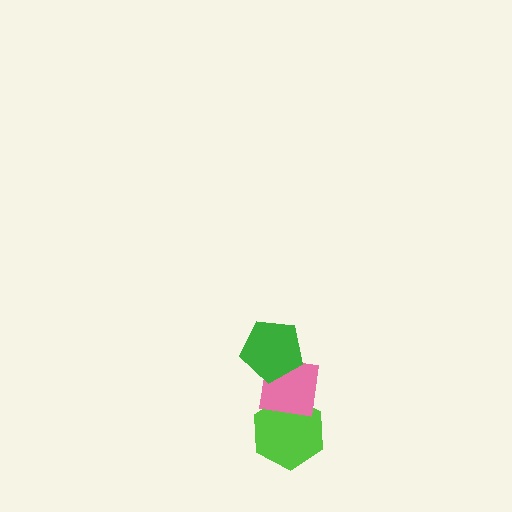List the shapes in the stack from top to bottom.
From top to bottom: the green pentagon, the pink square, the lime hexagon.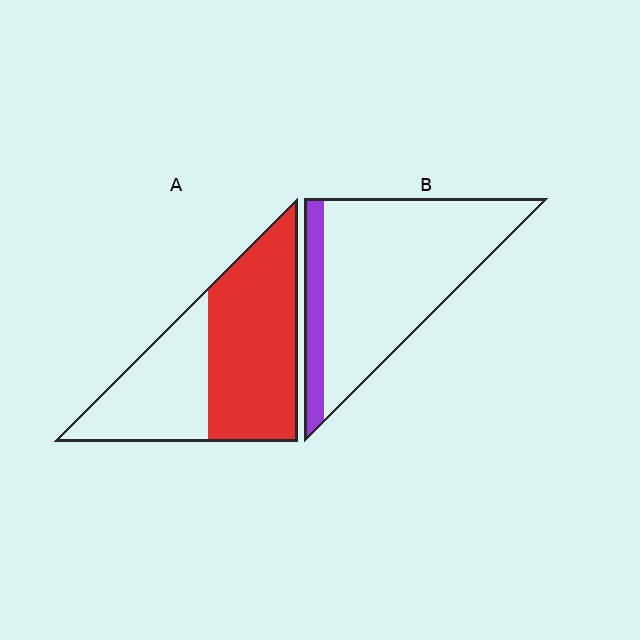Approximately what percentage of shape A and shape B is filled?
A is approximately 60% and B is approximately 15%.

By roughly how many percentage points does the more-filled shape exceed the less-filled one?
By roughly 45 percentage points (A over B).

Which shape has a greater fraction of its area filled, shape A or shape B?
Shape A.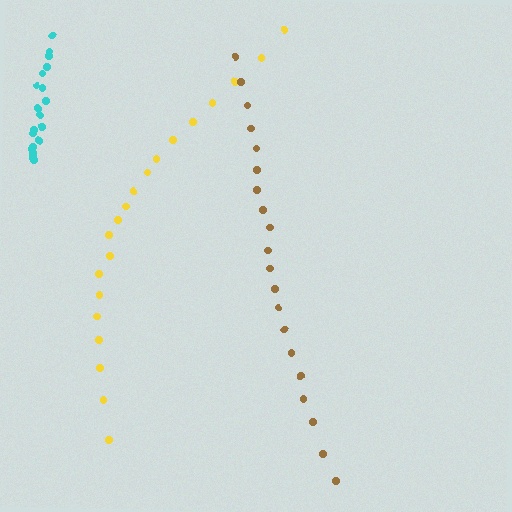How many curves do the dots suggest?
There are 3 distinct paths.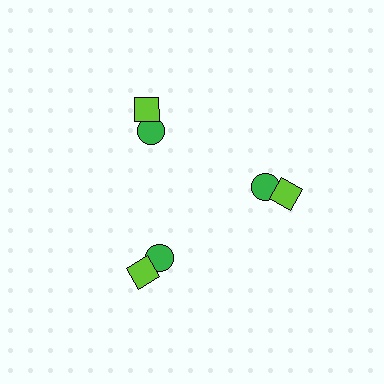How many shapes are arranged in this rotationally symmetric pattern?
There are 6 shapes, arranged in 3 groups of 2.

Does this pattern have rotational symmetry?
Yes, this pattern has 3-fold rotational symmetry. It looks the same after rotating 120 degrees around the center.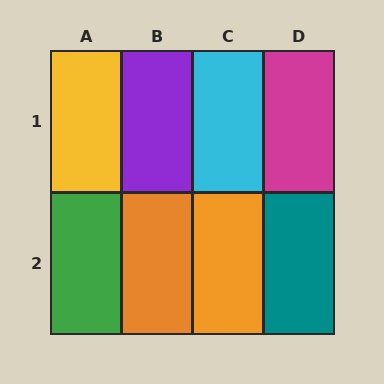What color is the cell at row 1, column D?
Magenta.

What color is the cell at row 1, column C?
Cyan.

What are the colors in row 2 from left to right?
Green, orange, orange, teal.